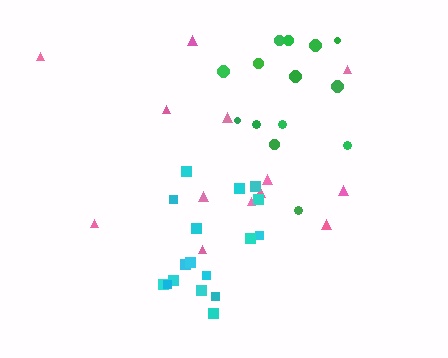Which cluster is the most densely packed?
Cyan.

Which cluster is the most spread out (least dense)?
Pink.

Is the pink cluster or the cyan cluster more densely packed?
Cyan.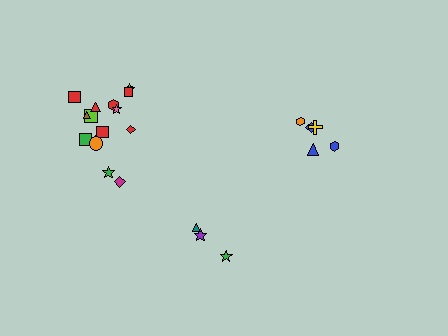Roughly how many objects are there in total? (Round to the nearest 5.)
Roughly 25 objects in total.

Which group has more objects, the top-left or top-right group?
The top-left group.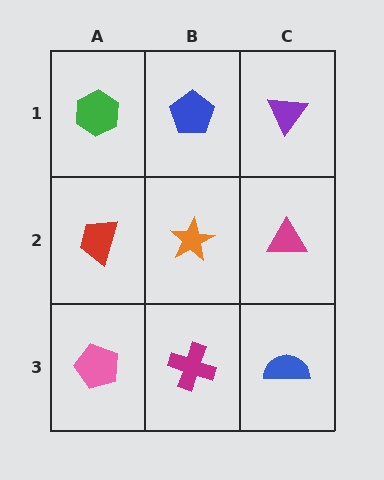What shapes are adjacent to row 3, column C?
A magenta triangle (row 2, column C), a magenta cross (row 3, column B).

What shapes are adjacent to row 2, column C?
A purple triangle (row 1, column C), a blue semicircle (row 3, column C), an orange star (row 2, column B).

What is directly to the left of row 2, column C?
An orange star.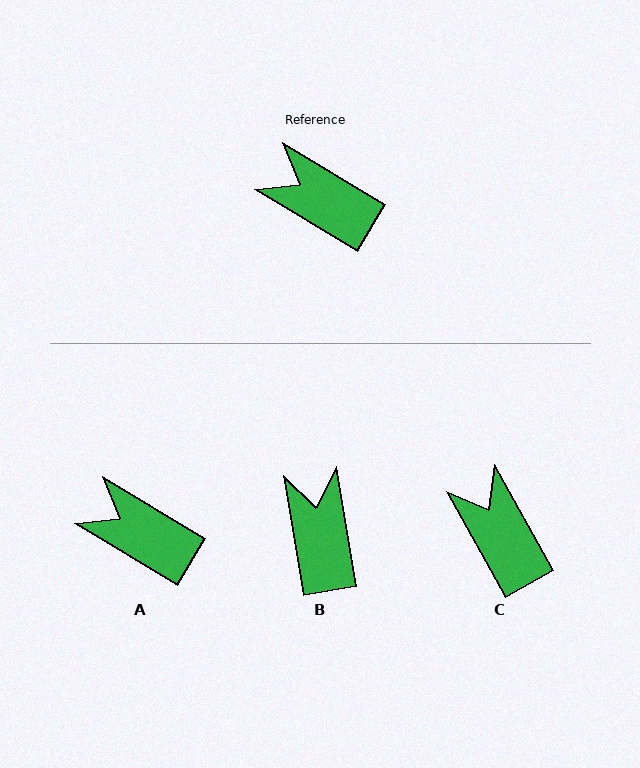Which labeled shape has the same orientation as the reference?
A.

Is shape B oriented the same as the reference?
No, it is off by about 50 degrees.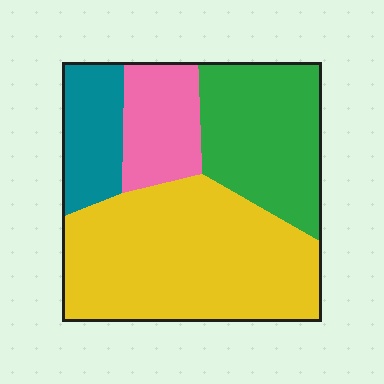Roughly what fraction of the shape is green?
Green takes up between a sixth and a third of the shape.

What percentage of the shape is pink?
Pink covers about 15% of the shape.